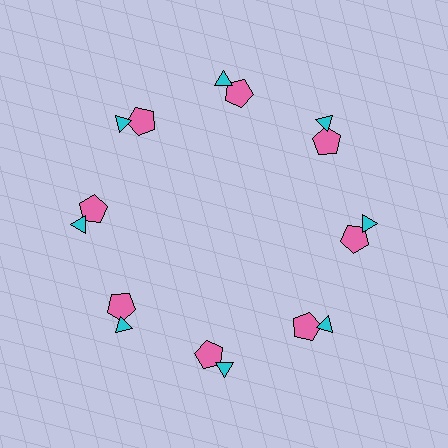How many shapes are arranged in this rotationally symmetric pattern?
There are 16 shapes, arranged in 8 groups of 2.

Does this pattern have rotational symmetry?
Yes, this pattern has 8-fold rotational symmetry. It looks the same after rotating 45 degrees around the center.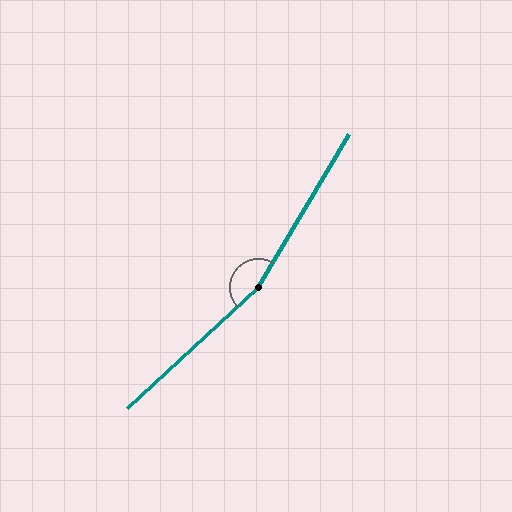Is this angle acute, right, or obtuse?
It is obtuse.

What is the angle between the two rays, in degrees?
Approximately 164 degrees.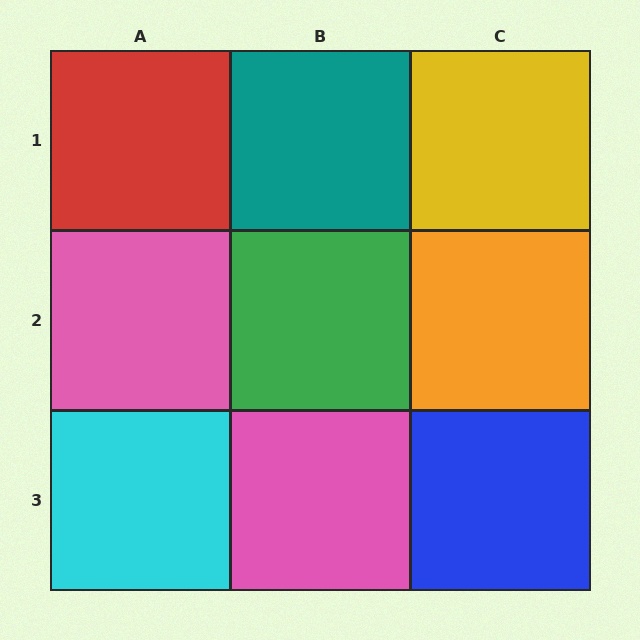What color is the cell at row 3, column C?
Blue.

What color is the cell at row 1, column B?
Teal.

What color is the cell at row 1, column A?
Red.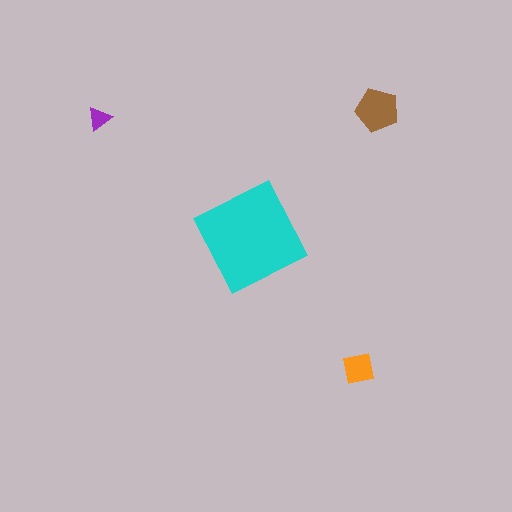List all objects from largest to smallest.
The cyan diamond, the brown pentagon, the orange square, the purple triangle.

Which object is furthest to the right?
The brown pentagon is rightmost.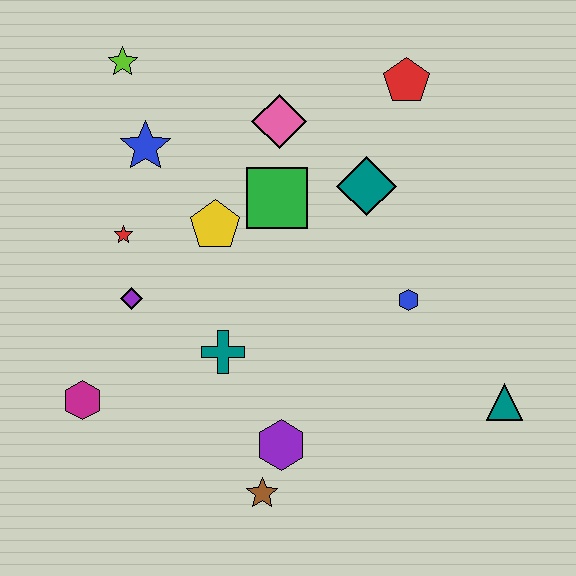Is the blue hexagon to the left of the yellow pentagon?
No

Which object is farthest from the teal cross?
The red pentagon is farthest from the teal cross.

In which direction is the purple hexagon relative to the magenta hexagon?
The purple hexagon is to the right of the magenta hexagon.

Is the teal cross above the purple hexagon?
Yes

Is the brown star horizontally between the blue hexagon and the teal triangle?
No